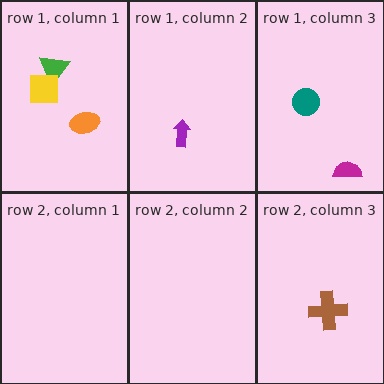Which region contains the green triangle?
The row 1, column 1 region.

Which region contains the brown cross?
The row 2, column 3 region.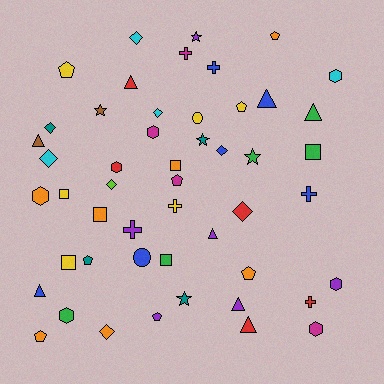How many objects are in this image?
There are 50 objects.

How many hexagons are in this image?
There are 7 hexagons.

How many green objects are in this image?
There are 5 green objects.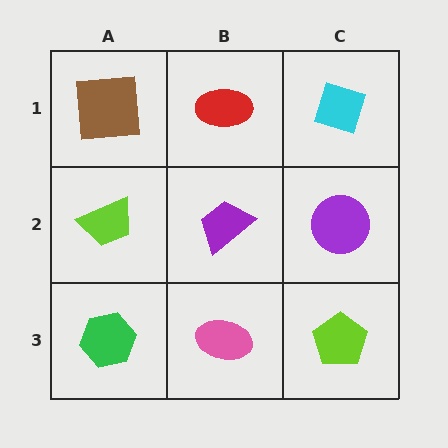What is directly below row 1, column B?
A purple trapezoid.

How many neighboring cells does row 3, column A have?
2.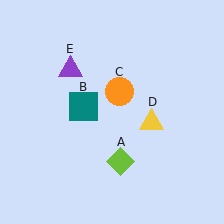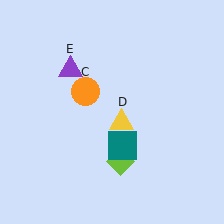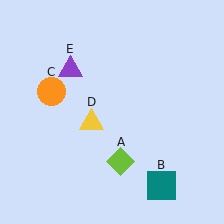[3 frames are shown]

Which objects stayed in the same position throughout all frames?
Lime diamond (object A) and purple triangle (object E) remained stationary.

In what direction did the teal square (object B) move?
The teal square (object B) moved down and to the right.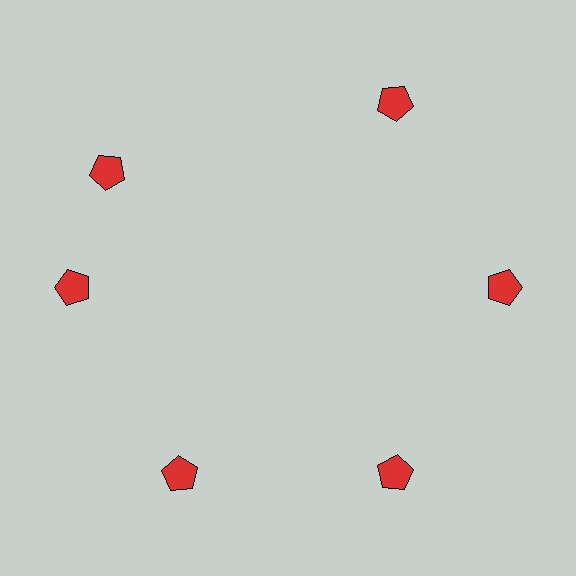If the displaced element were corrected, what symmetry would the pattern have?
It would have 6-fold rotational symmetry — the pattern would map onto itself every 60 degrees.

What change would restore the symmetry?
The symmetry would be restored by rotating it back into even spacing with its neighbors so that all 6 pentagons sit at equal angles and equal distance from the center.